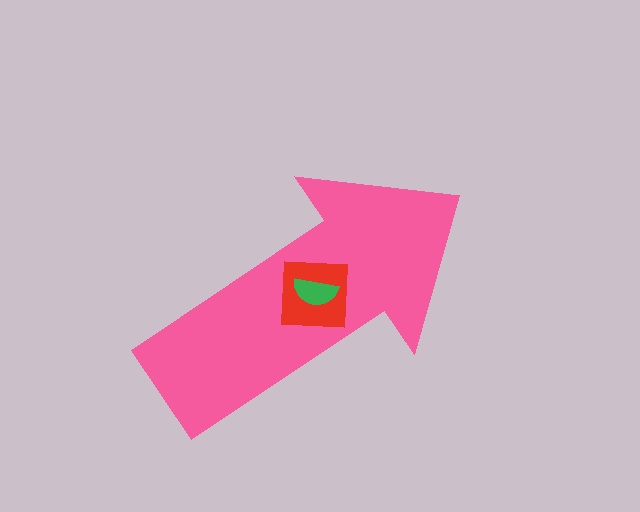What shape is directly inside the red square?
The green semicircle.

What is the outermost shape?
The pink arrow.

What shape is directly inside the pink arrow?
The red square.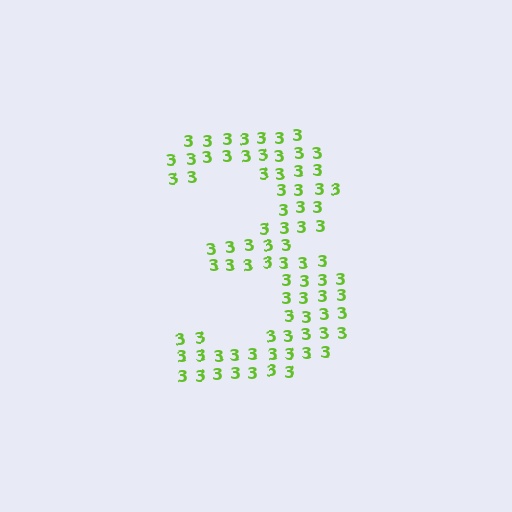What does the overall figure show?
The overall figure shows the digit 3.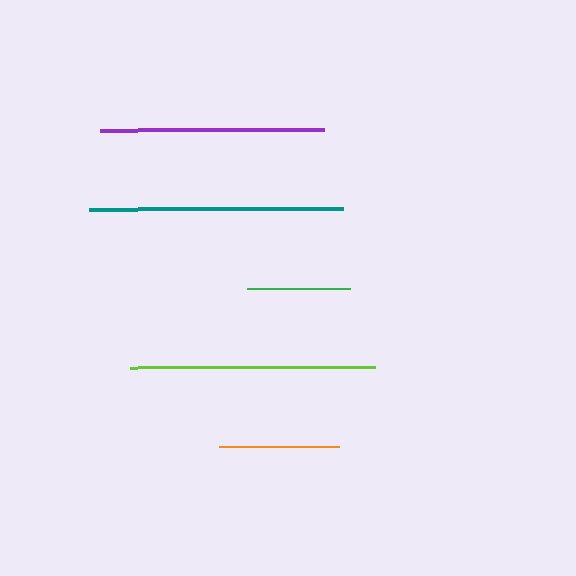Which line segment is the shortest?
The green line is the shortest at approximately 103 pixels.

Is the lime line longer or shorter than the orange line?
The lime line is longer than the orange line.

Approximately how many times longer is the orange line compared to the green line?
The orange line is approximately 1.2 times the length of the green line.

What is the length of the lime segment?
The lime segment is approximately 245 pixels long.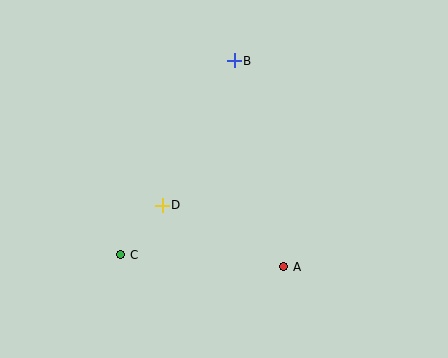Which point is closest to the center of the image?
Point D at (162, 205) is closest to the center.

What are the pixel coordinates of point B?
Point B is at (234, 61).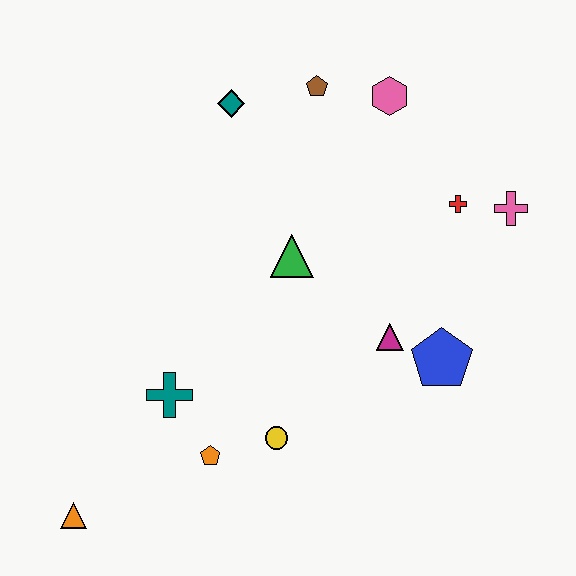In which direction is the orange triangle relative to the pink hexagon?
The orange triangle is below the pink hexagon.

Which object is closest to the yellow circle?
The orange pentagon is closest to the yellow circle.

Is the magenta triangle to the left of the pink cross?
Yes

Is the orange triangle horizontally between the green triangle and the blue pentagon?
No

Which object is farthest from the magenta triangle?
The orange triangle is farthest from the magenta triangle.